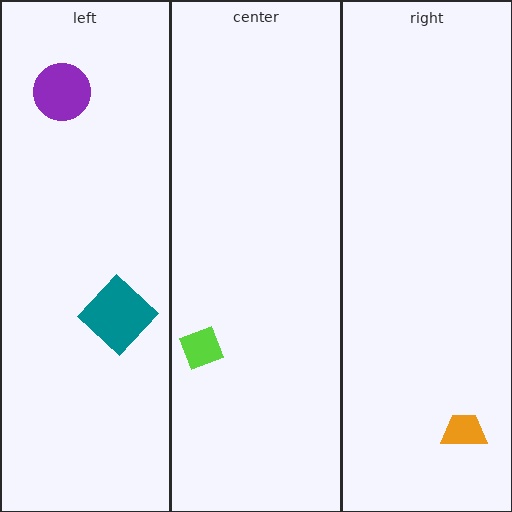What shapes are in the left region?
The teal diamond, the purple circle.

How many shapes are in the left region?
2.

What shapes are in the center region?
The lime diamond.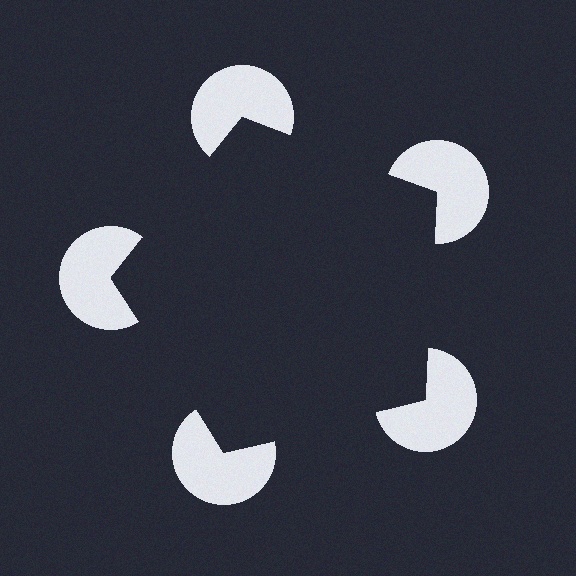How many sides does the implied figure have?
5 sides.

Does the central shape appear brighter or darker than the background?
It typically appears slightly darker than the background, even though no actual brightness change is drawn.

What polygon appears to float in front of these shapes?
An illusory pentagon — its edges are inferred from the aligned wedge cuts in the pac-man discs, not physically drawn.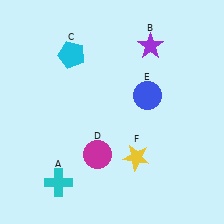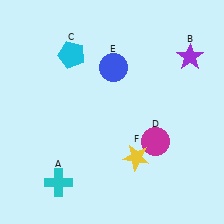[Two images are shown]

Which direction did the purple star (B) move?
The purple star (B) moved right.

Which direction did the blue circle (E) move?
The blue circle (E) moved left.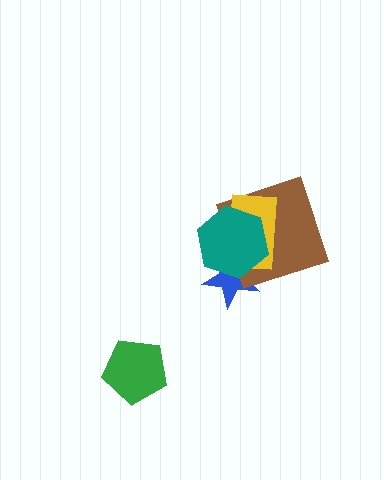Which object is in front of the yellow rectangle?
The teal hexagon is in front of the yellow rectangle.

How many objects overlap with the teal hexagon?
3 objects overlap with the teal hexagon.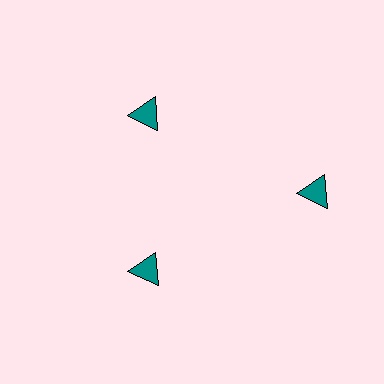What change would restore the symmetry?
The symmetry would be restored by moving it inward, back onto the ring so that all 3 triangles sit at equal angles and equal distance from the center.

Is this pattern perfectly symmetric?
No. The 3 teal triangles are arranged in a ring, but one element near the 3 o'clock position is pushed outward from the center, breaking the 3-fold rotational symmetry.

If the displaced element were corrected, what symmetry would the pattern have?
It would have 3-fold rotational symmetry — the pattern would map onto itself every 120 degrees.